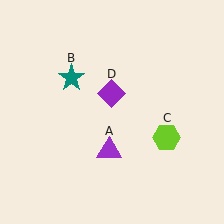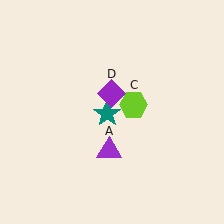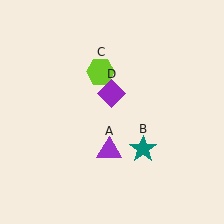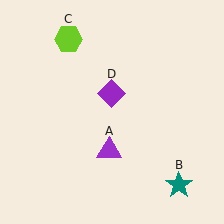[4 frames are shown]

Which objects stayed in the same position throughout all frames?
Purple triangle (object A) and purple diamond (object D) remained stationary.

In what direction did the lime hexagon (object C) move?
The lime hexagon (object C) moved up and to the left.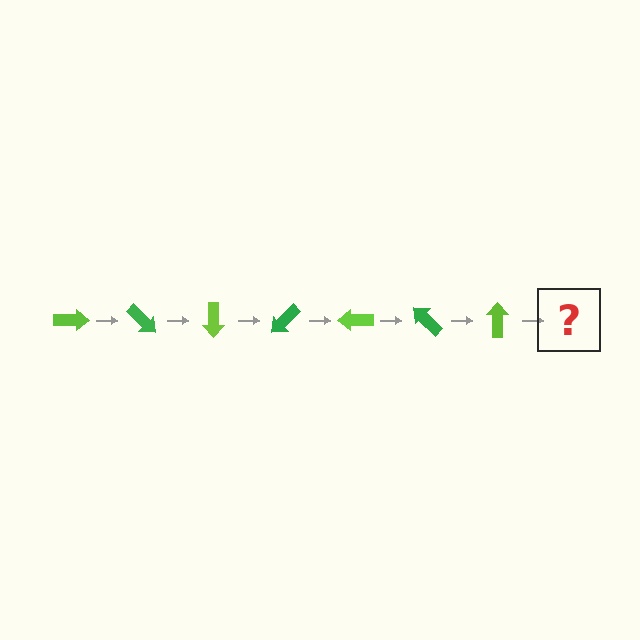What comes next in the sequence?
The next element should be a green arrow, rotated 315 degrees from the start.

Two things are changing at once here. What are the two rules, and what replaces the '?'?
The two rules are that it rotates 45 degrees each step and the color cycles through lime and green. The '?' should be a green arrow, rotated 315 degrees from the start.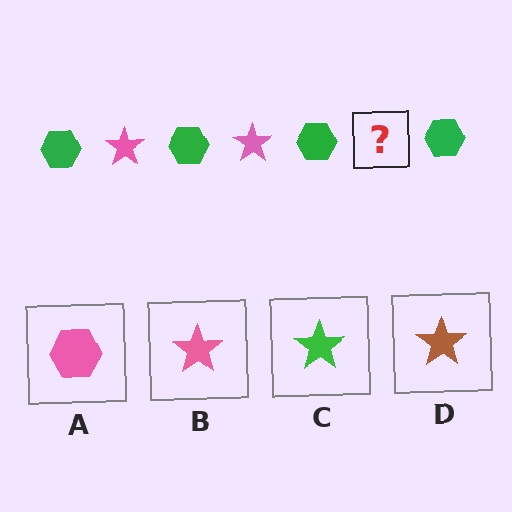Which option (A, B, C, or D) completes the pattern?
B.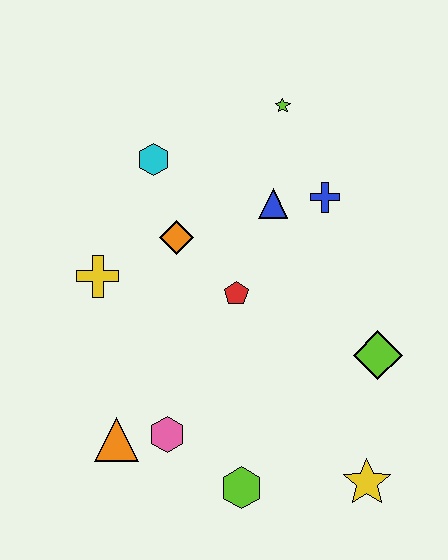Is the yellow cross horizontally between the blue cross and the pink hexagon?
No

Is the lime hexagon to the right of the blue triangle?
No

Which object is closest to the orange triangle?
The pink hexagon is closest to the orange triangle.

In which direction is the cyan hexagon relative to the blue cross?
The cyan hexagon is to the left of the blue cross.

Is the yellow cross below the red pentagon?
No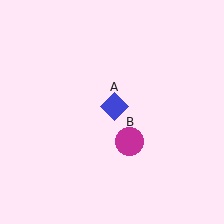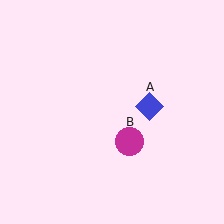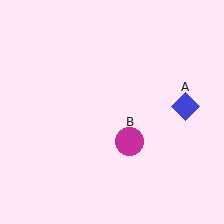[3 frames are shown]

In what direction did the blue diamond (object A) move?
The blue diamond (object A) moved right.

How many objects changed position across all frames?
1 object changed position: blue diamond (object A).